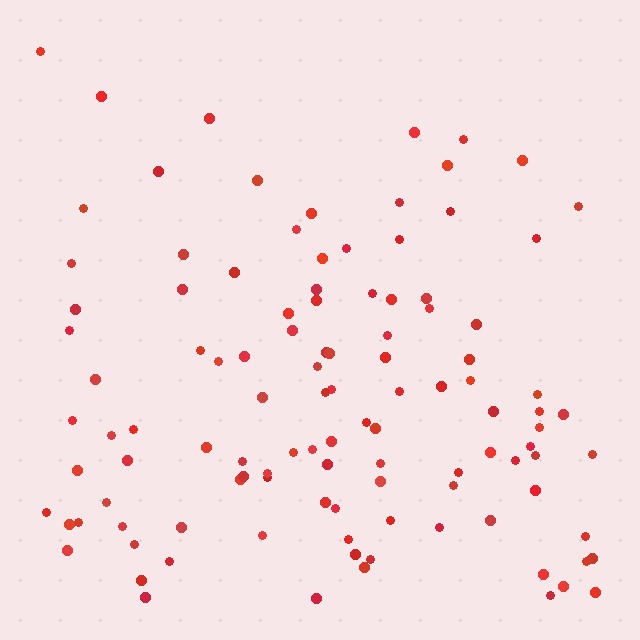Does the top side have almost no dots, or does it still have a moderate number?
Still a moderate number, just noticeably fewer than the bottom.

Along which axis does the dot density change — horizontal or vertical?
Vertical.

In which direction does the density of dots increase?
From top to bottom, with the bottom side densest.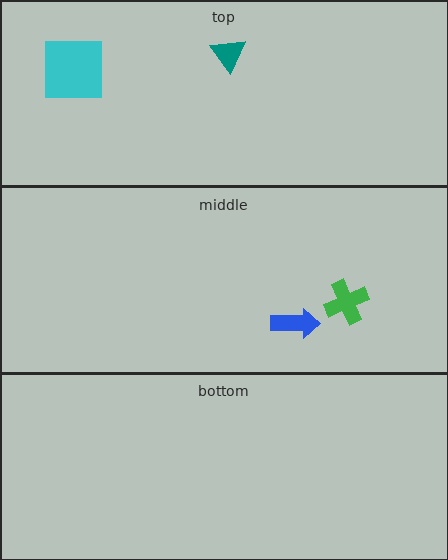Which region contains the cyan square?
The top region.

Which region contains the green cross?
The middle region.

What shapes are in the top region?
The cyan square, the teal triangle.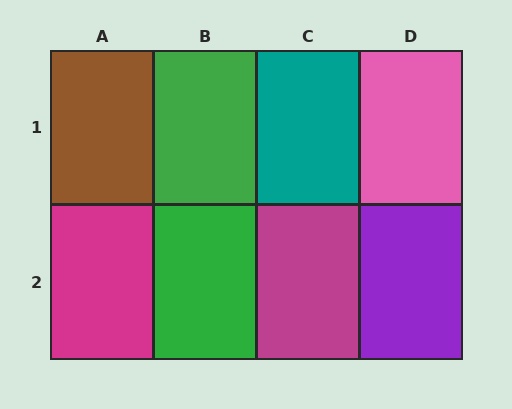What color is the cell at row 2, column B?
Green.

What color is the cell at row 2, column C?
Magenta.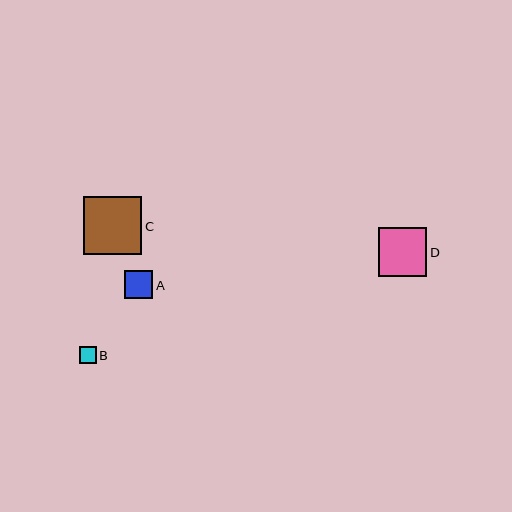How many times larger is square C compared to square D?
Square C is approximately 1.2 times the size of square D.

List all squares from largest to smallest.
From largest to smallest: C, D, A, B.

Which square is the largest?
Square C is the largest with a size of approximately 58 pixels.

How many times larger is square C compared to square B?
Square C is approximately 3.5 times the size of square B.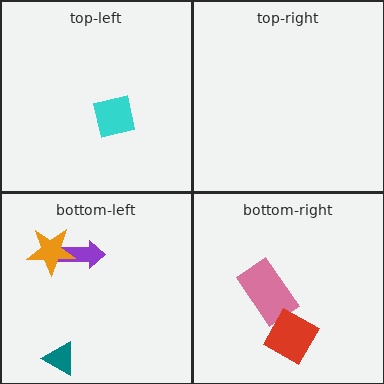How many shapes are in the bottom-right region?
2.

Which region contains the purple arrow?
The bottom-left region.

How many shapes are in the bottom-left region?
3.